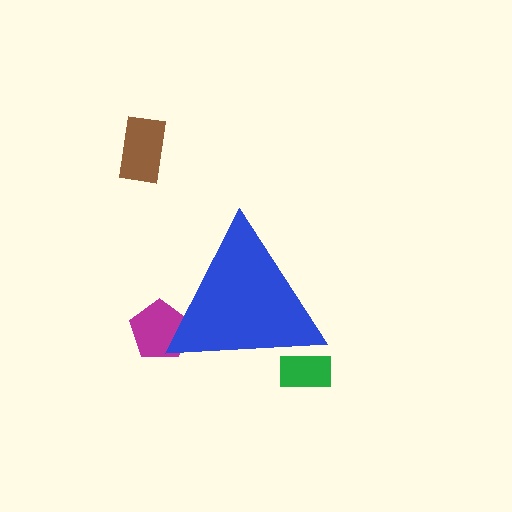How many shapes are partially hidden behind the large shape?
2 shapes are partially hidden.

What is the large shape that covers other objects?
A blue triangle.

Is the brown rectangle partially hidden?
No, the brown rectangle is fully visible.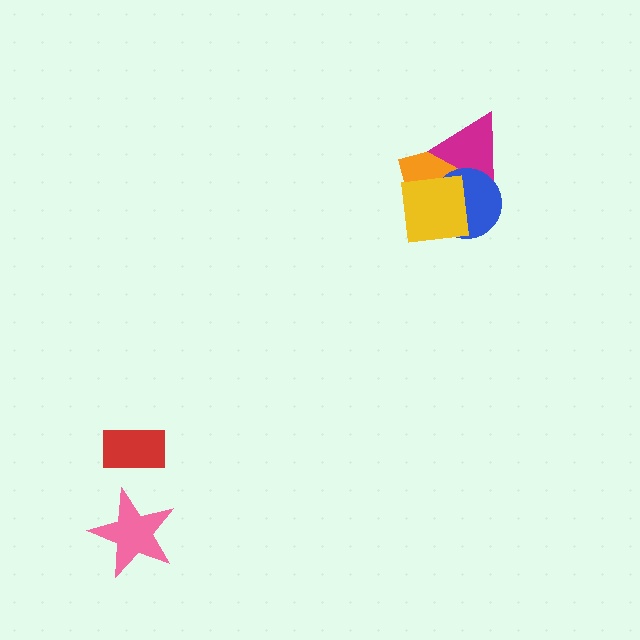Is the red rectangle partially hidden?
No, no other shape covers it.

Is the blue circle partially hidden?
Yes, it is partially covered by another shape.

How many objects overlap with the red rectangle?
0 objects overlap with the red rectangle.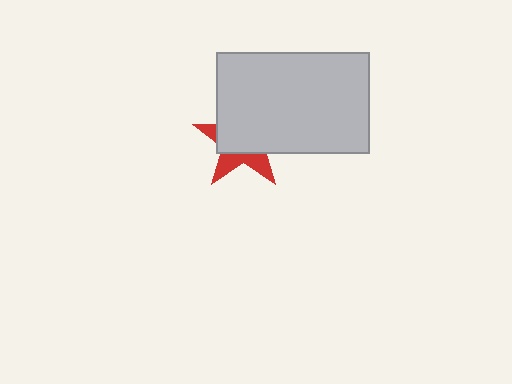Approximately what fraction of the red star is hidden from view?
Roughly 64% of the red star is hidden behind the light gray rectangle.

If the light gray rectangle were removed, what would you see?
You would see the complete red star.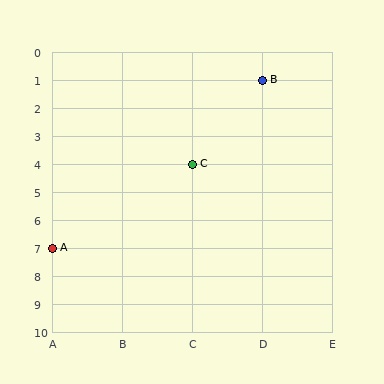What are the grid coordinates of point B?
Point B is at grid coordinates (D, 1).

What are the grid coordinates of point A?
Point A is at grid coordinates (A, 7).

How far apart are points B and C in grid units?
Points B and C are 1 column and 3 rows apart (about 3.2 grid units diagonally).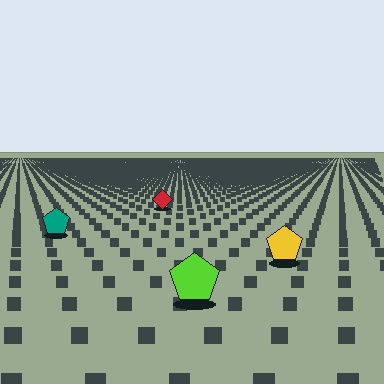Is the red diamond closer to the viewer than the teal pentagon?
No. The teal pentagon is closer — you can tell from the texture gradient: the ground texture is coarser near it.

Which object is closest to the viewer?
The lime pentagon is closest. The texture marks near it are larger and more spread out.